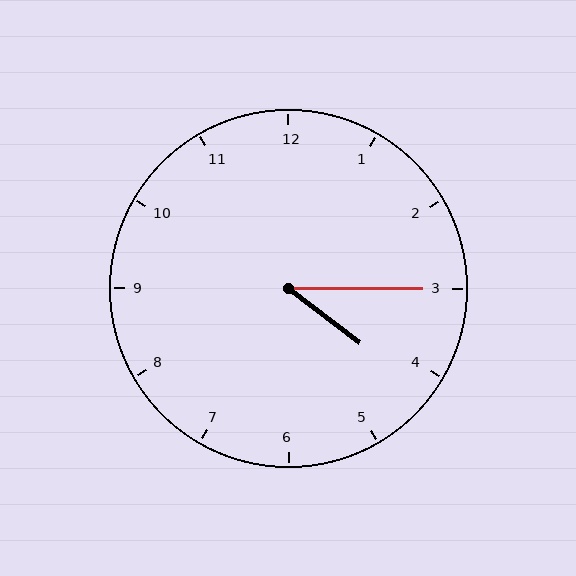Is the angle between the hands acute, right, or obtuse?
It is acute.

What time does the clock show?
4:15.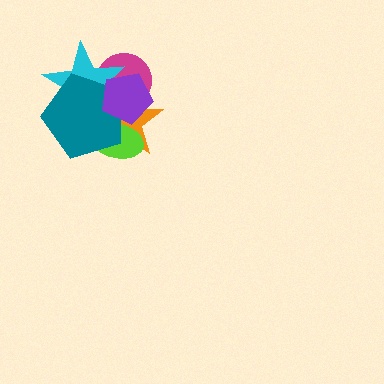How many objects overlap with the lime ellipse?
3 objects overlap with the lime ellipse.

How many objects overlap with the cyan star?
4 objects overlap with the cyan star.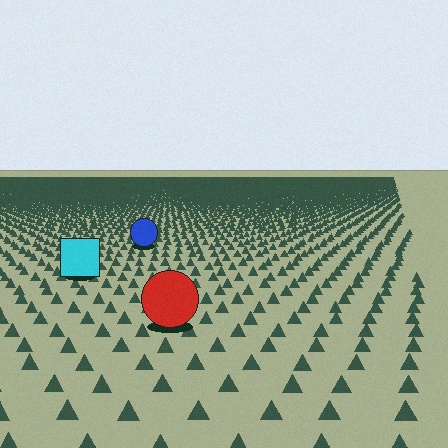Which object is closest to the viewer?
The red circle is closest. The texture marks near it are larger and more spread out.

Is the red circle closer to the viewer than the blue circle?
Yes. The red circle is closer — you can tell from the texture gradient: the ground texture is coarser near it.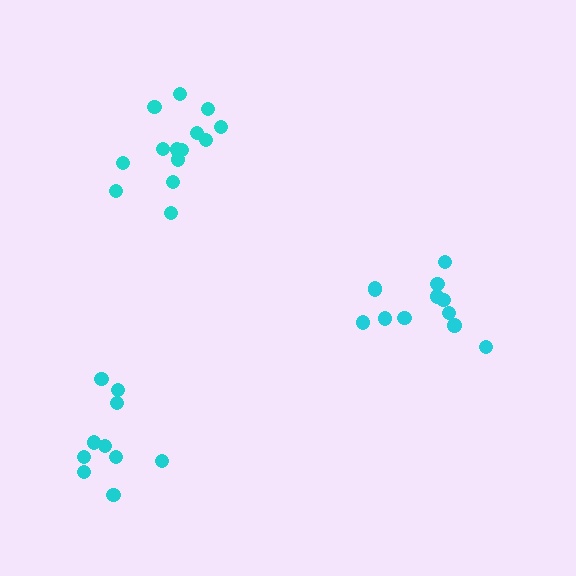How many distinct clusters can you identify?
There are 3 distinct clusters.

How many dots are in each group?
Group 1: 12 dots, Group 2: 14 dots, Group 3: 11 dots (37 total).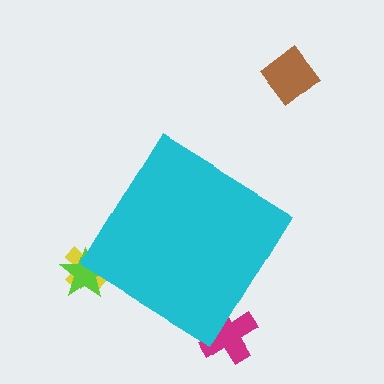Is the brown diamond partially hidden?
No, the brown diamond is fully visible.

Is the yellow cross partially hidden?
Yes, the yellow cross is partially hidden behind the cyan diamond.